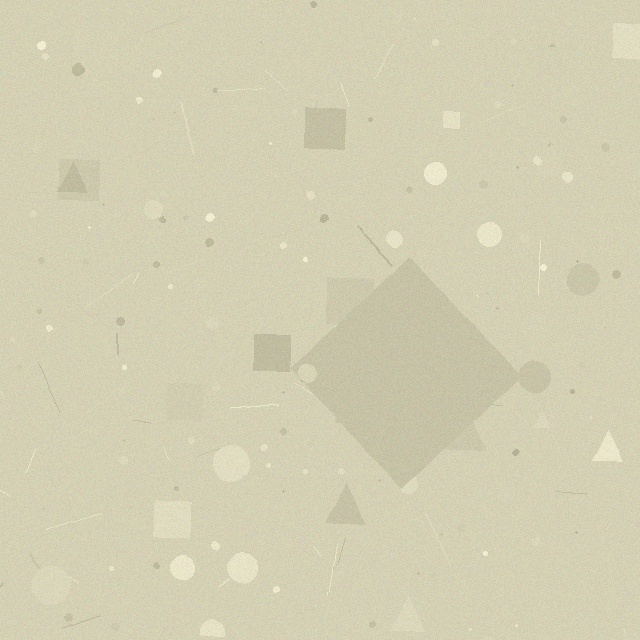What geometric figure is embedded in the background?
A diamond is embedded in the background.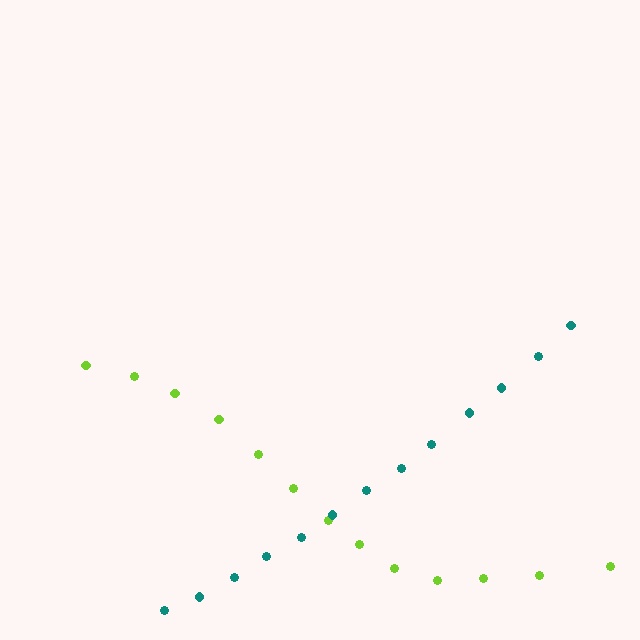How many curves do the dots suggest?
There are 2 distinct paths.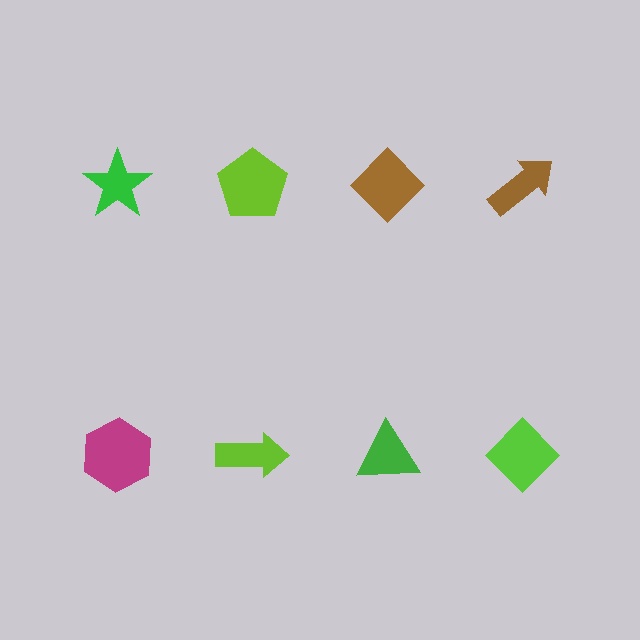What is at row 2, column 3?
A green triangle.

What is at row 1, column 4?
A brown arrow.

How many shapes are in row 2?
4 shapes.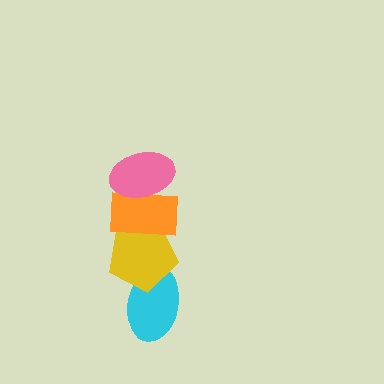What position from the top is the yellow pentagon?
The yellow pentagon is 3rd from the top.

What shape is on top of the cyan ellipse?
The yellow pentagon is on top of the cyan ellipse.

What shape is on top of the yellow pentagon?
The orange rectangle is on top of the yellow pentagon.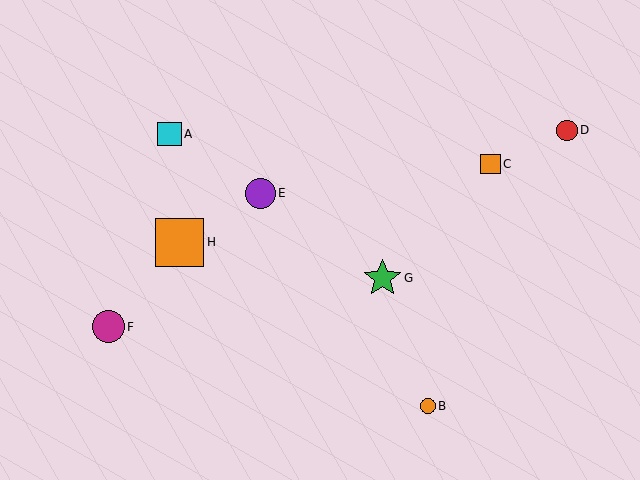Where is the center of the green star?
The center of the green star is at (383, 278).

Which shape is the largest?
The orange square (labeled H) is the largest.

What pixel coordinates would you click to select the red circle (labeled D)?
Click at (567, 130) to select the red circle D.